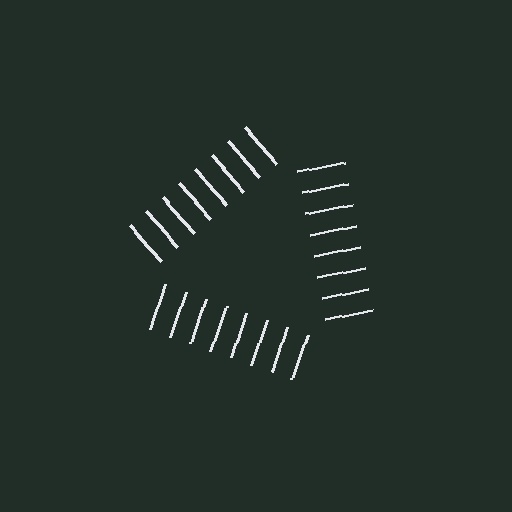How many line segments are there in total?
24 — 8 along each of the 3 edges.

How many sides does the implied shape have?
3 sides — the line-ends trace a triangle.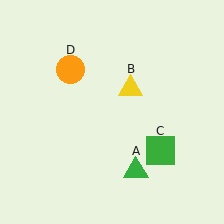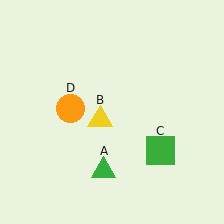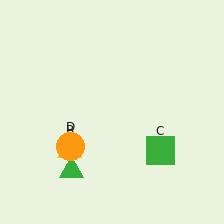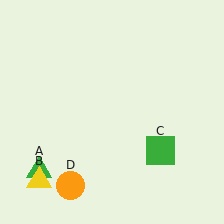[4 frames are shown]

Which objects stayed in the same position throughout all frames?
Green square (object C) remained stationary.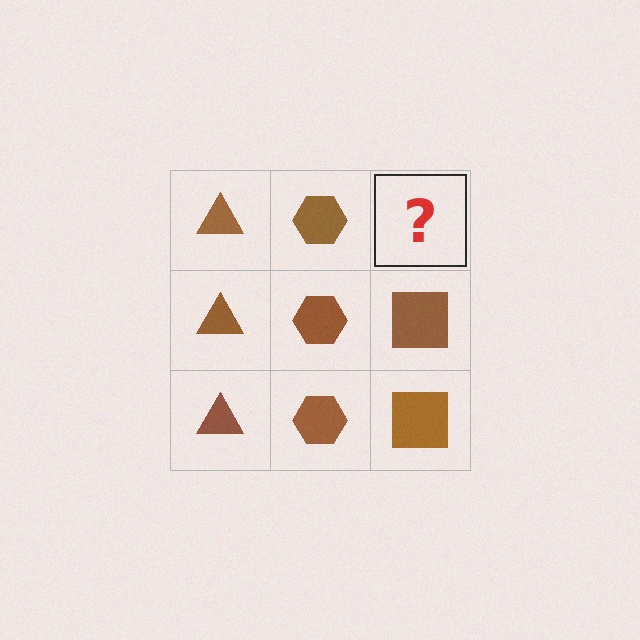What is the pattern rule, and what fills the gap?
The rule is that each column has a consistent shape. The gap should be filled with a brown square.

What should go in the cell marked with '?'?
The missing cell should contain a brown square.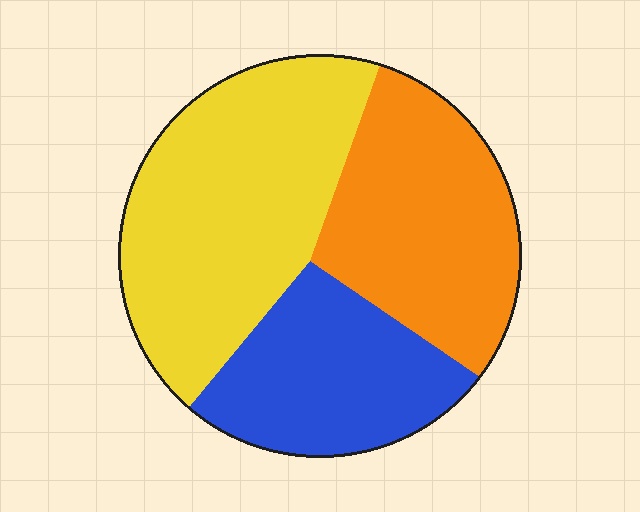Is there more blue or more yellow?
Yellow.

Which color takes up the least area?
Blue, at roughly 25%.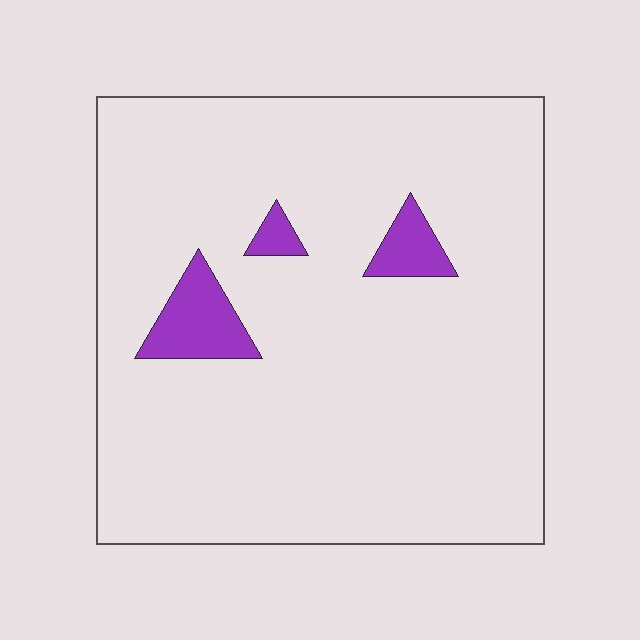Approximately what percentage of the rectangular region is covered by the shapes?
Approximately 5%.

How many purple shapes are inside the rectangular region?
3.